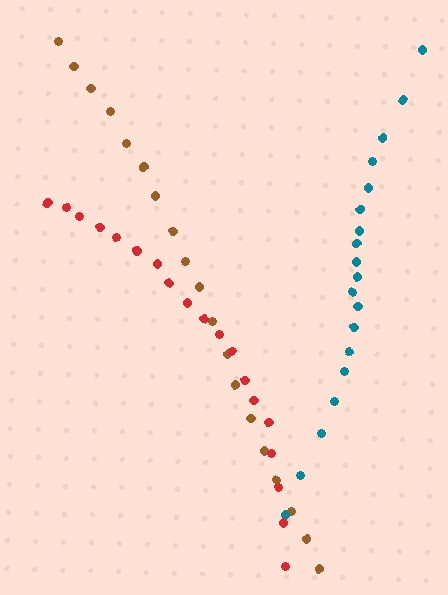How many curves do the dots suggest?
There are 3 distinct paths.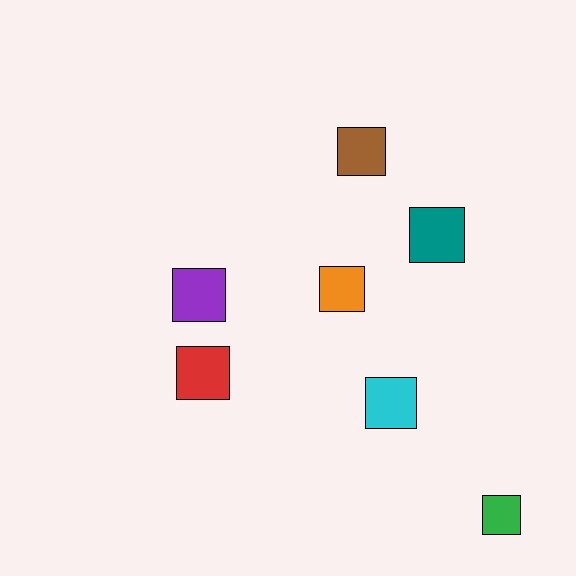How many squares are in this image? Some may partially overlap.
There are 7 squares.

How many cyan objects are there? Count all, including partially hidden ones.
There is 1 cyan object.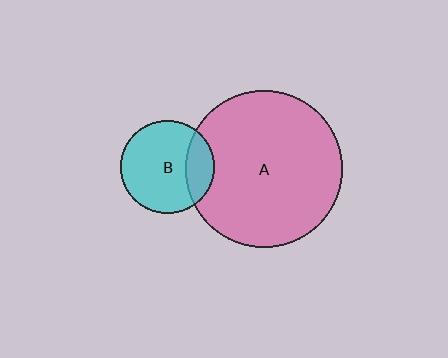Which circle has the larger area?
Circle A (pink).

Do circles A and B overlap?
Yes.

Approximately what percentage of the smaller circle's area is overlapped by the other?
Approximately 20%.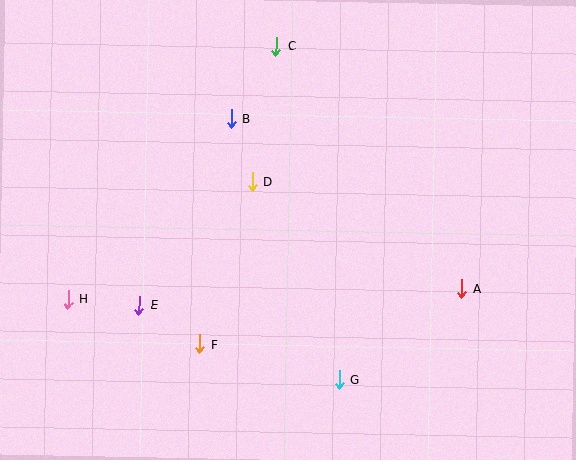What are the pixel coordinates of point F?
Point F is at (200, 344).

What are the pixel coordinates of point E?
Point E is at (139, 305).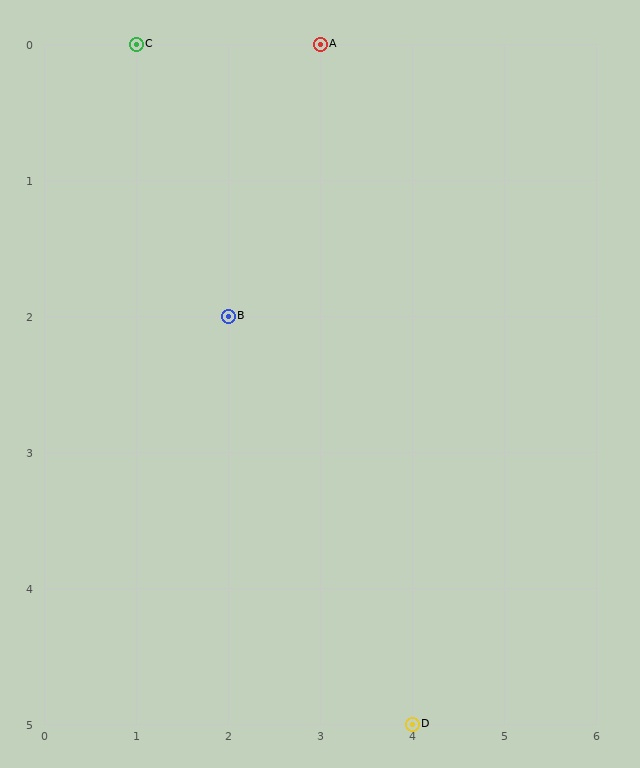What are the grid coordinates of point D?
Point D is at grid coordinates (4, 5).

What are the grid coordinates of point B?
Point B is at grid coordinates (2, 2).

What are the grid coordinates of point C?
Point C is at grid coordinates (1, 0).